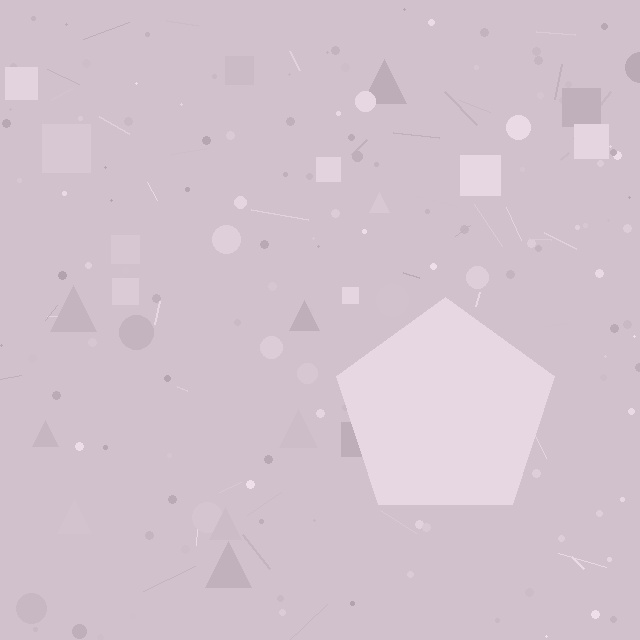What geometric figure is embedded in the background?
A pentagon is embedded in the background.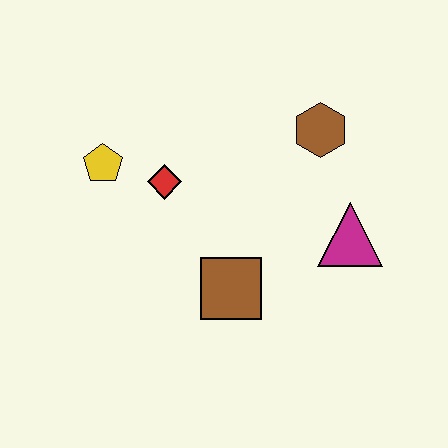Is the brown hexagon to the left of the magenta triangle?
Yes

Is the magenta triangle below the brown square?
No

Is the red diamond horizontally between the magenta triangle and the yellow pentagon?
Yes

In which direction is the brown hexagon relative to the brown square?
The brown hexagon is above the brown square.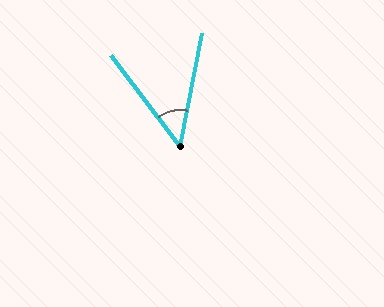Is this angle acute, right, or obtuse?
It is acute.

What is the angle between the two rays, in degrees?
Approximately 48 degrees.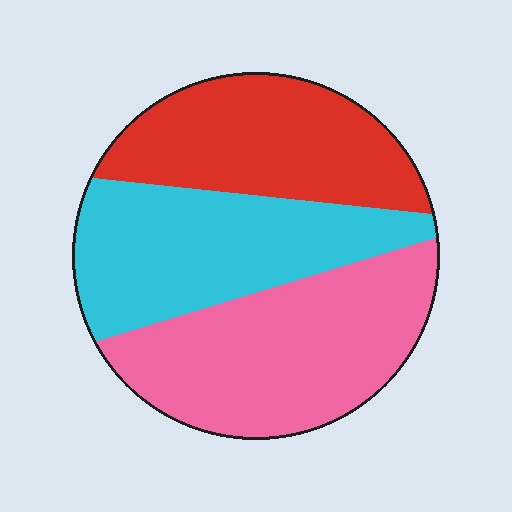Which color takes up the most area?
Pink, at roughly 40%.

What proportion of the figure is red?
Red takes up about one third (1/3) of the figure.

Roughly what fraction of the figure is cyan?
Cyan takes up about one third (1/3) of the figure.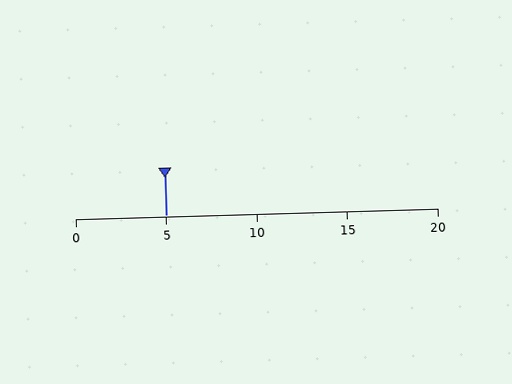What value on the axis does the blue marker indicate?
The marker indicates approximately 5.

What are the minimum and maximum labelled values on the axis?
The axis runs from 0 to 20.